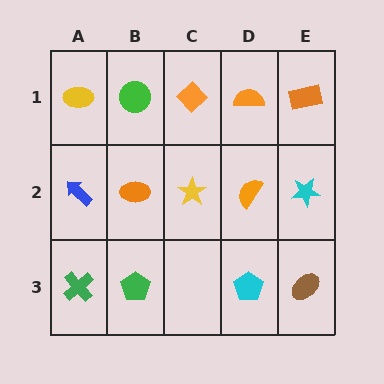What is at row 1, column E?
An orange rectangle.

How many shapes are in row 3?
4 shapes.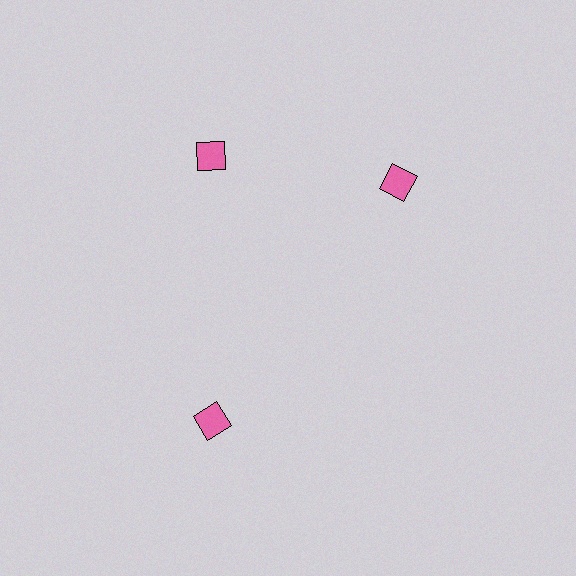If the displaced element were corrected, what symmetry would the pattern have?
It would have 3-fold rotational symmetry — the pattern would map onto itself every 120 degrees.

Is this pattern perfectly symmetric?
No. The 3 pink diamonds are arranged in a ring, but one element near the 3 o'clock position is rotated out of alignment along the ring, breaking the 3-fold rotational symmetry.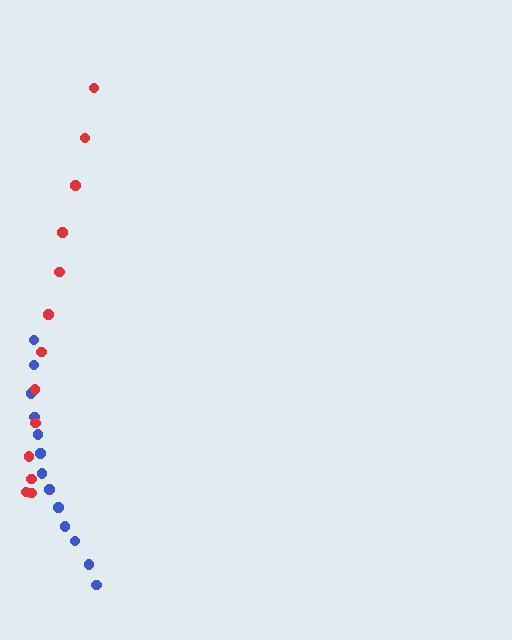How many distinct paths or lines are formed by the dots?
There are 2 distinct paths.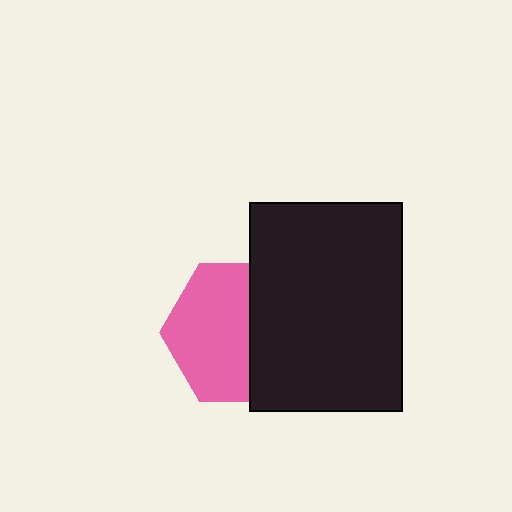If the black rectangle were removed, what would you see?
You would see the complete pink hexagon.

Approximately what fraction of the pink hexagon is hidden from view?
Roughly 42% of the pink hexagon is hidden behind the black rectangle.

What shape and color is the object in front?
The object in front is a black rectangle.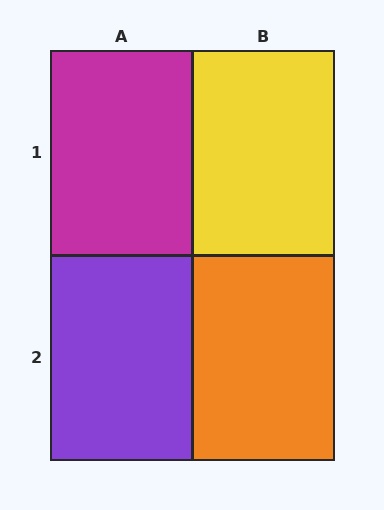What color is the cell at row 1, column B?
Yellow.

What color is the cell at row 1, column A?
Magenta.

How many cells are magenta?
1 cell is magenta.